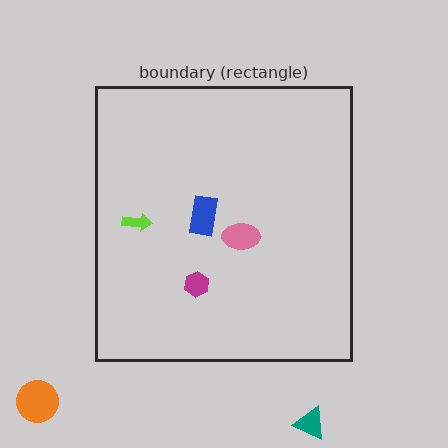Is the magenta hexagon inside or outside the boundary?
Inside.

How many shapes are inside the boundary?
4 inside, 2 outside.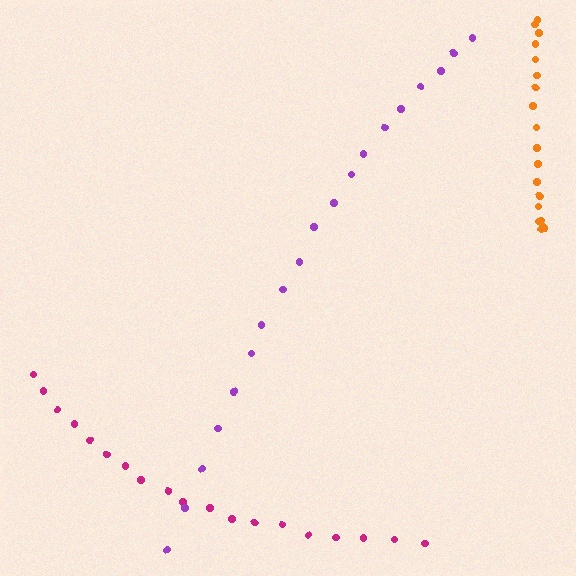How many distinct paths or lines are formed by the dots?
There are 3 distinct paths.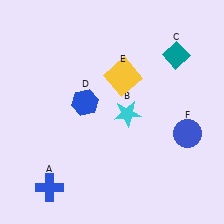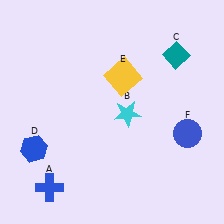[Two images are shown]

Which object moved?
The blue hexagon (D) moved left.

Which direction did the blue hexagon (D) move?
The blue hexagon (D) moved left.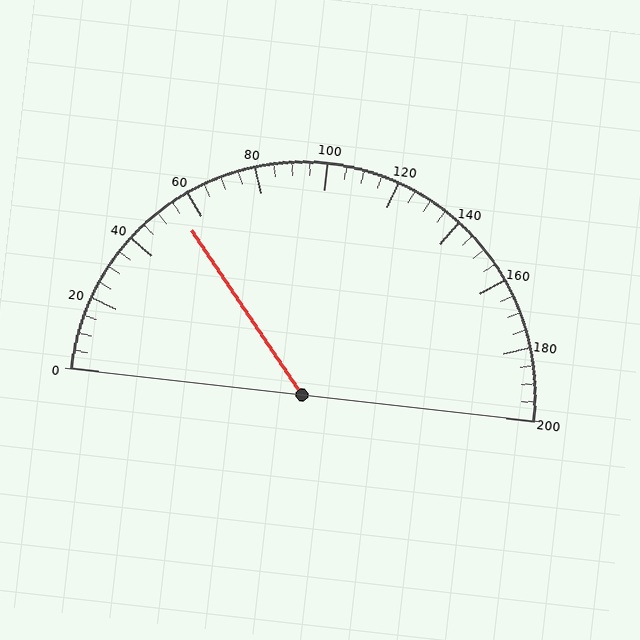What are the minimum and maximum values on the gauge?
The gauge ranges from 0 to 200.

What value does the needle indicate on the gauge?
The needle indicates approximately 55.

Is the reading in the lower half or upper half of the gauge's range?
The reading is in the lower half of the range (0 to 200).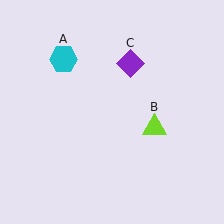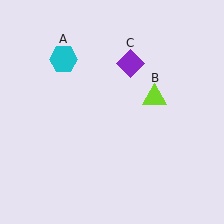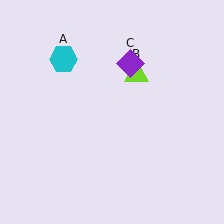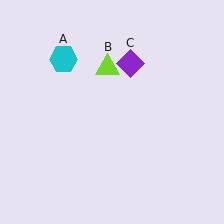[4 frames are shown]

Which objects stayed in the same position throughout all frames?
Cyan hexagon (object A) and purple diamond (object C) remained stationary.